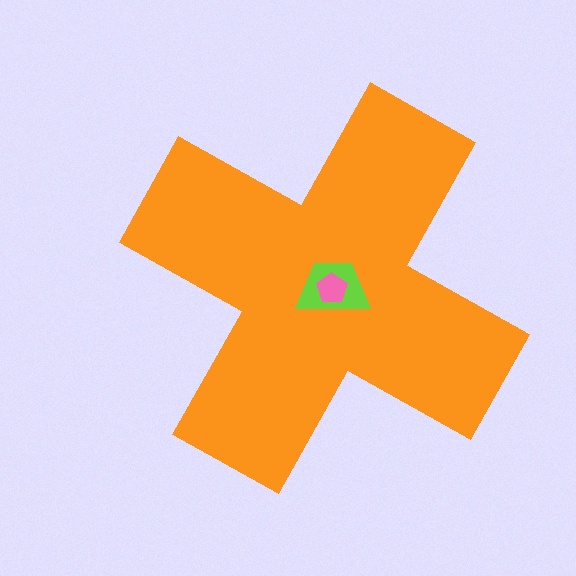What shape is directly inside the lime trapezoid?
The pink pentagon.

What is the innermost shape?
The pink pentagon.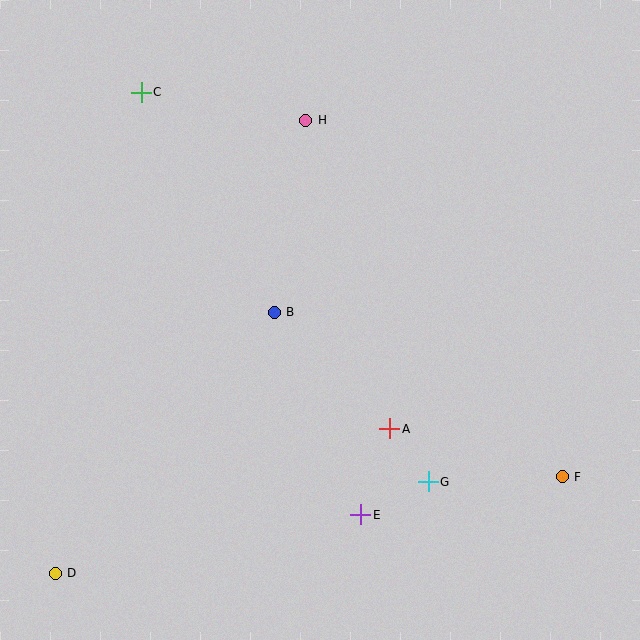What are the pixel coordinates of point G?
Point G is at (428, 482).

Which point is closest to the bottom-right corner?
Point F is closest to the bottom-right corner.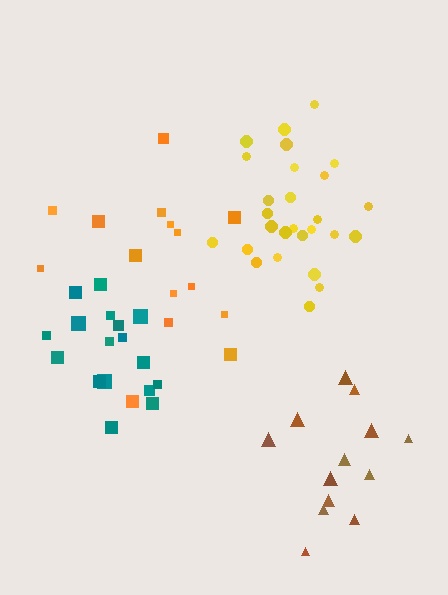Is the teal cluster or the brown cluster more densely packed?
Teal.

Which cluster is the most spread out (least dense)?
Orange.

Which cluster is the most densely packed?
Yellow.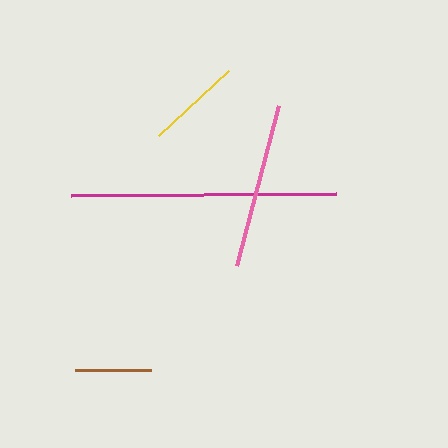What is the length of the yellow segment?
The yellow segment is approximately 96 pixels long.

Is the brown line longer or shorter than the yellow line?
The yellow line is longer than the brown line.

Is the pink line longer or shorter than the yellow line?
The pink line is longer than the yellow line.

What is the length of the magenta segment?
The magenta segment is approximately 265 pixels long.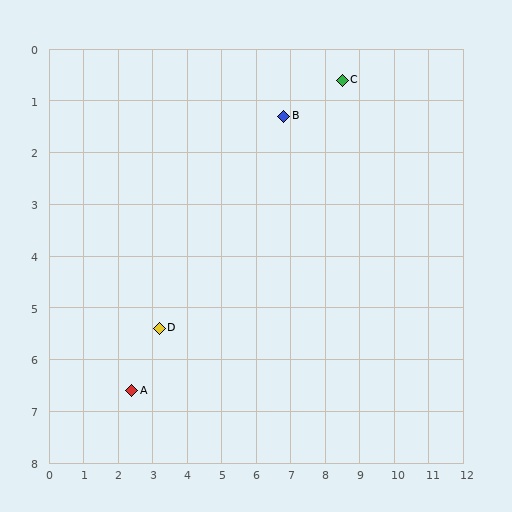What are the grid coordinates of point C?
Point C is at approximately (8.5, 0.6).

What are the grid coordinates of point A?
Point A is at approximately (2.4, 6.6).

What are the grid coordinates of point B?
Point B is at approximately (6.8, 1.3).